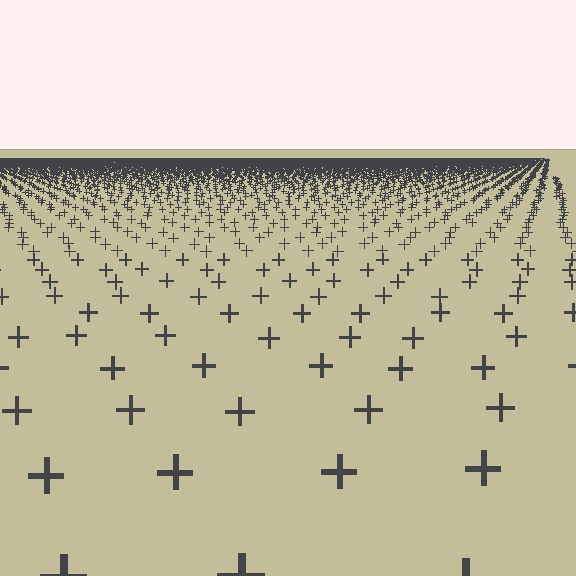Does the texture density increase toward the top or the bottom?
Density increases toward the top.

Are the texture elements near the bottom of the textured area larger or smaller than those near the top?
Larger. Near the bottom, elements are closer to the viewer and appear at a bigger on-screen size.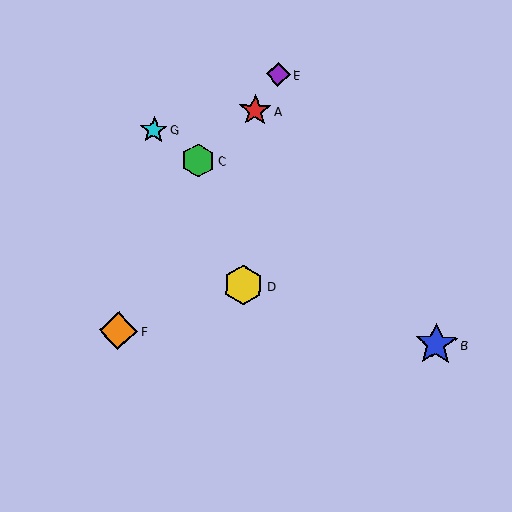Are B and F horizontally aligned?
Yes, both are at y≈344.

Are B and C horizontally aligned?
No, B is at y≈344 and C is at y≈161.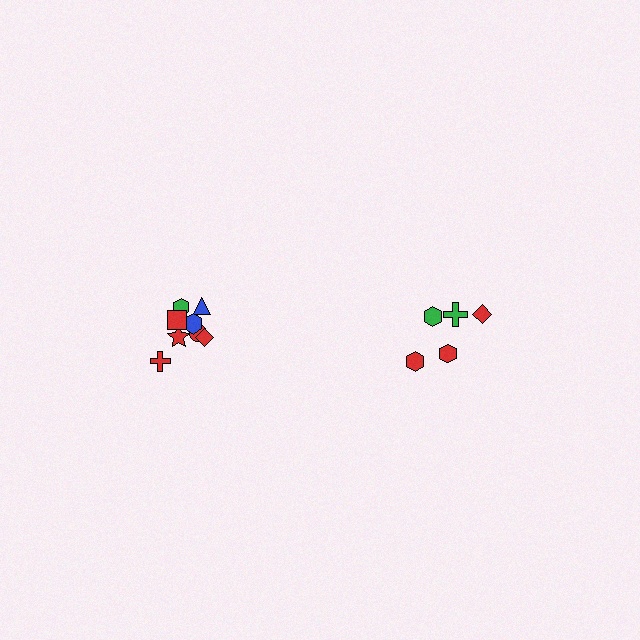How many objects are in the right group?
There are 5 objects.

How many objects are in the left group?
There are 8 objects.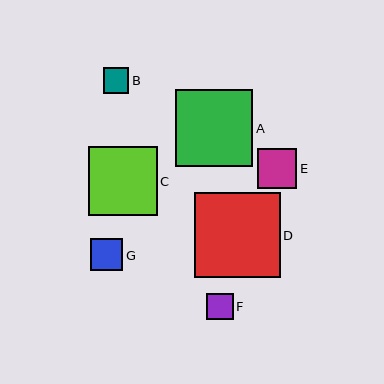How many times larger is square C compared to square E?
Square C is approximately 1.7 times the size of square E.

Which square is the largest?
Square D is the largest with a size of approximately 85 pixels.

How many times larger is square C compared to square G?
Square C is approximately 2.2 times the size of square G.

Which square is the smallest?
Square B is the smallest with a size of approximately 26 pixels.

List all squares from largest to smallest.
From largest to smallest: D, A, C, E, G, F, B.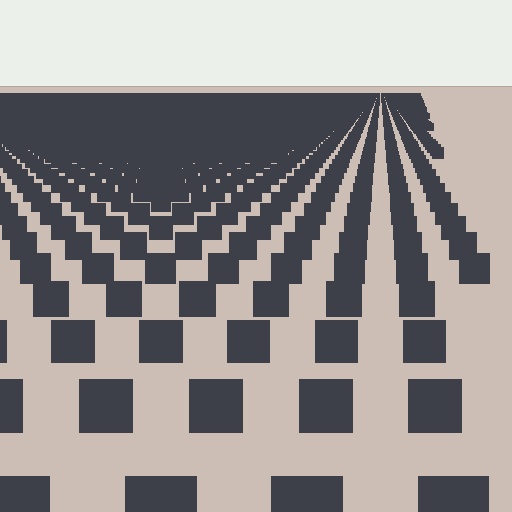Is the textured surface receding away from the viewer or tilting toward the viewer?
The surface is receding away from the viewer. Texture elements get smaller and denser toward the top.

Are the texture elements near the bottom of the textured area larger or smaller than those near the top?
Larger. Near the bottom, elements are closer to the viewer and appear at a bigger on-screen size.